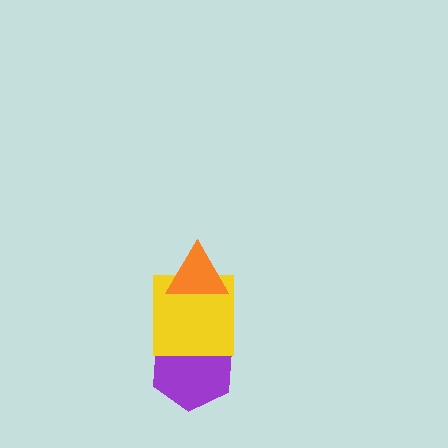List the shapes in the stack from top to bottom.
From top to bottom: the orange triangle, the yellow square, the purple hexagon.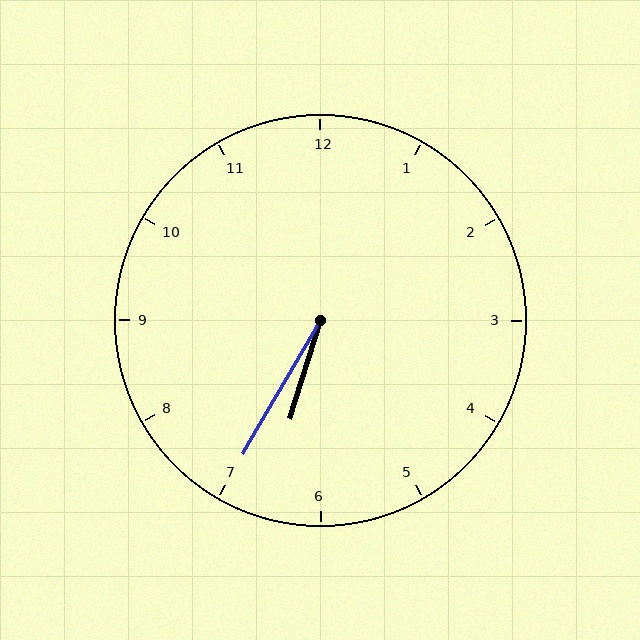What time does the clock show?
6:35.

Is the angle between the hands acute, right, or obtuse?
It is acute.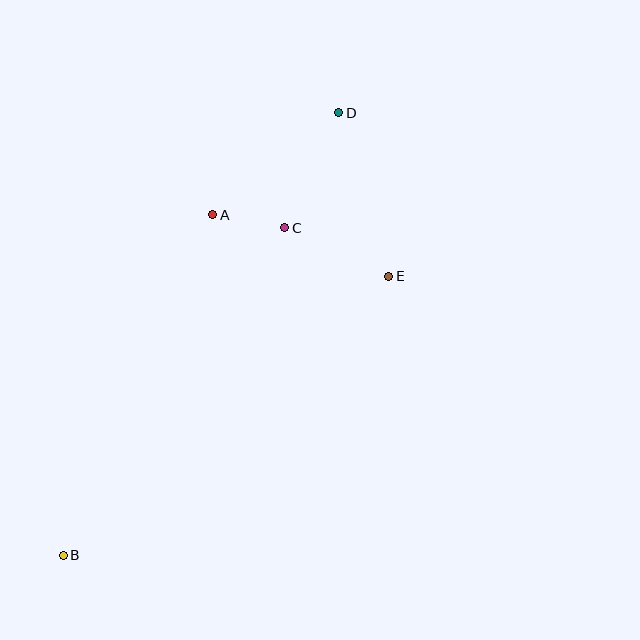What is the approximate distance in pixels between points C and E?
The distance between C and E is approximately 115 pixels.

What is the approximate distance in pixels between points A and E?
The distance between A and E is approximately 186 pixels.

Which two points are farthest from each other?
Points B and D are farthest from each other.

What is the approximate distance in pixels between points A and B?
The distance between A and B is approximately 372 pixels.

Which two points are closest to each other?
Points A and C are closest to each other.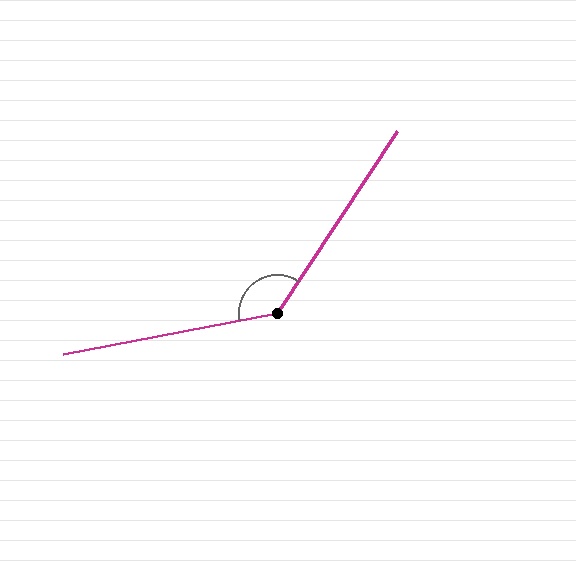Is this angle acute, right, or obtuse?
It is obtuse.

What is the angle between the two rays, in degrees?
Approximately 134 degrees.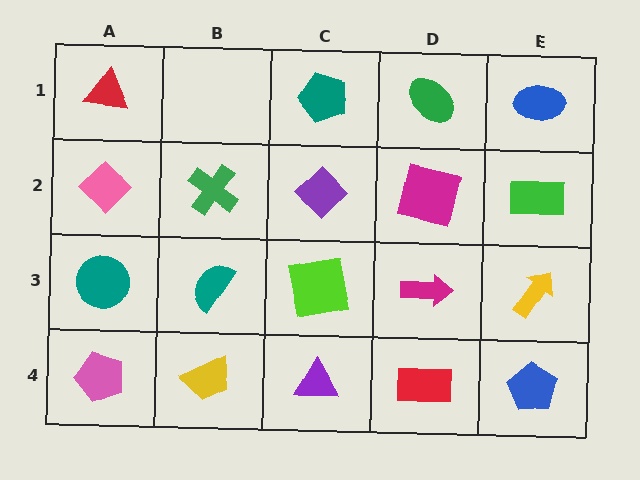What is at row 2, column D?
A magenta square.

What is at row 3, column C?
A lime square.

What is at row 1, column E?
A blue ellipse.